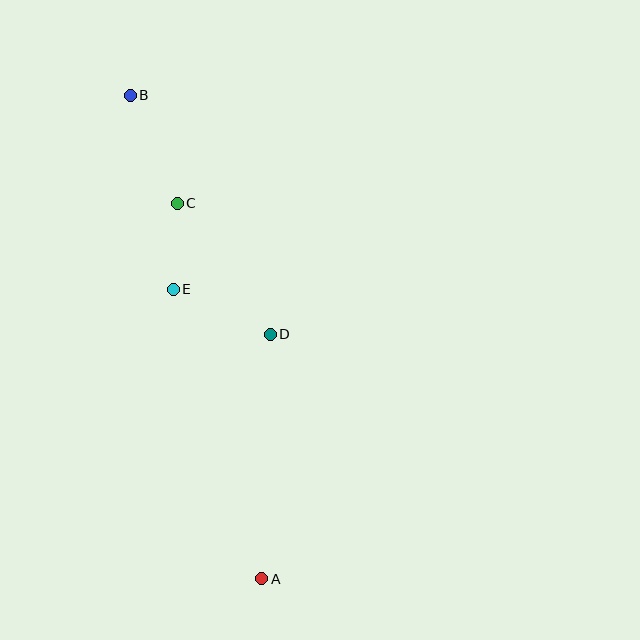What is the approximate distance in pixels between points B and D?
The distance between B and D is approximately 277 pixels.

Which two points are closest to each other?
Points C and E are closest to each other.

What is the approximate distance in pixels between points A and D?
The distance between A and D is approximately 245 pixels.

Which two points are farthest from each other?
Points A and B are farthest from each other.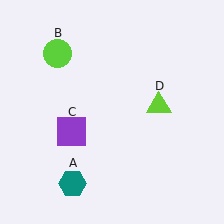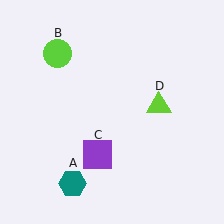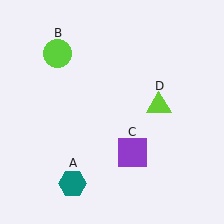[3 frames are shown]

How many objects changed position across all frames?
1 object changed position: purple square (object C).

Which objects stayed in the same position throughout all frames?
Teal hexagon (object A) and lime circle (object B) and lime triangle (object D) remained stationary.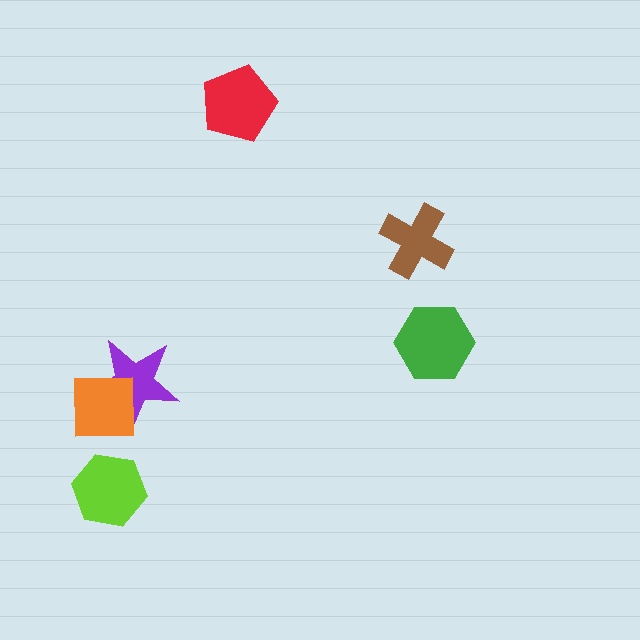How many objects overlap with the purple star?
1 object overlaps with the purple star.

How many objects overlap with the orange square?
1 object overlaps with the orange square.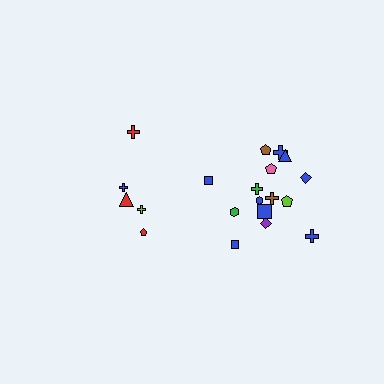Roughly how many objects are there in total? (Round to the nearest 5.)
Roughly 20 objects in total.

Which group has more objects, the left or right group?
The right group.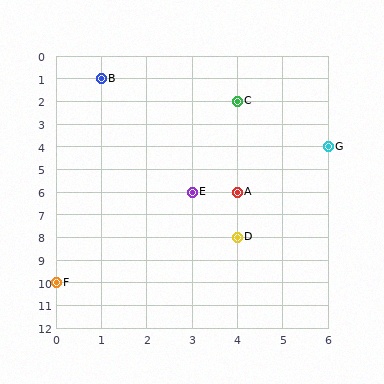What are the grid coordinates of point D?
Point D is at grid coordinates (4, 8).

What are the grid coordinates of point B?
Point B is at grid coordinates (1, 1).